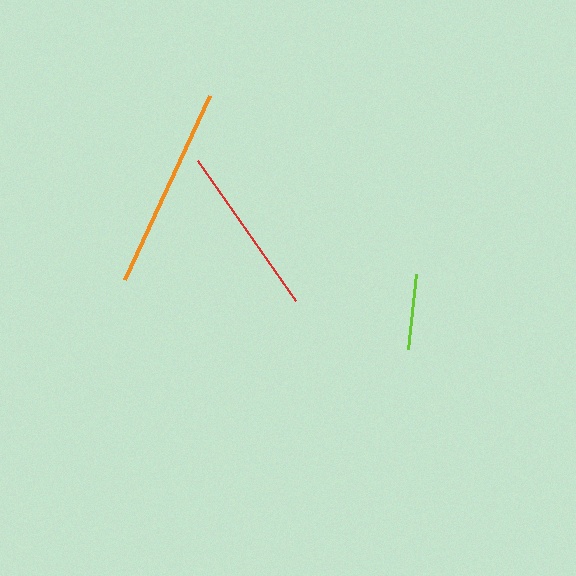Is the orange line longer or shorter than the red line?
The orange line is longer than the red line.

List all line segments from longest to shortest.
From longest to shortest: orange, red, lime.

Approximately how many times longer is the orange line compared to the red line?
The orange line is approximately 1.2 times the length of the red line.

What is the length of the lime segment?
The lime segment is approximately 76 pixels long.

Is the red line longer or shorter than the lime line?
The red line is longer than the lime line.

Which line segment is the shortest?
The lime line is the shortest at approximately 76 pixels.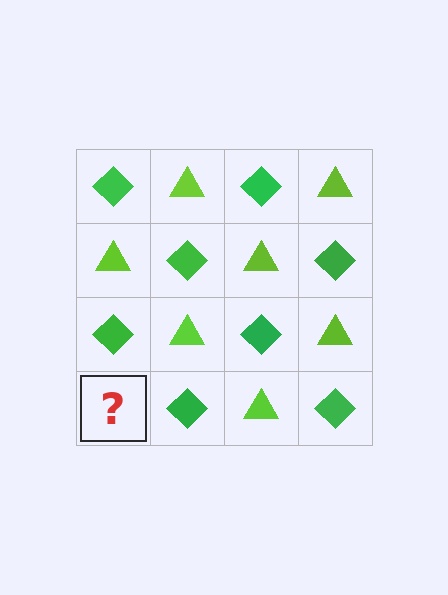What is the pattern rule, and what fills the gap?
The rule is that it alternates green diamond and lime triangle in a checkerboard pattern. The gap should be filled with a lime triangle.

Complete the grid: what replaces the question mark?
The question mark should be replaced with a lime triangle.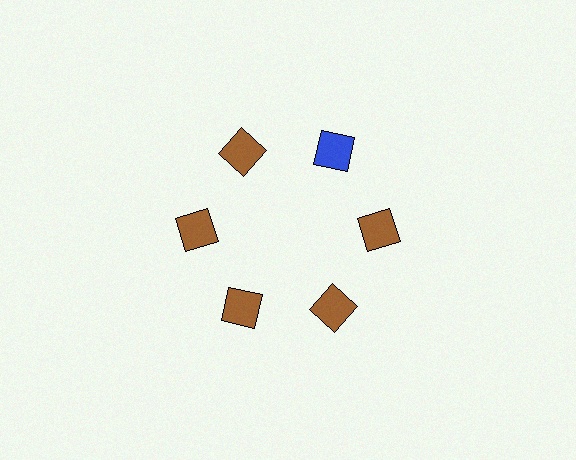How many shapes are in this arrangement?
There are 6 shapes arranged in a ring pattern.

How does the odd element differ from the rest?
It has a different color: blue instead of brown.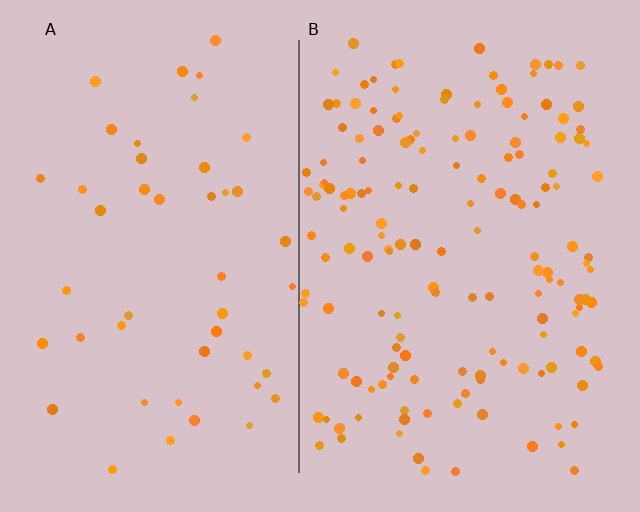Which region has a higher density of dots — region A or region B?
B (the right).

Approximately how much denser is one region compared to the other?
Approximately 3.2× — region B over region A.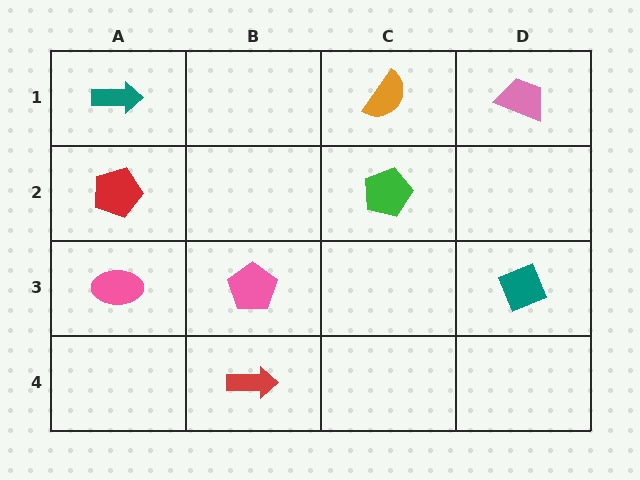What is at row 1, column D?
A pink trapezoid.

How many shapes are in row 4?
1 shape.